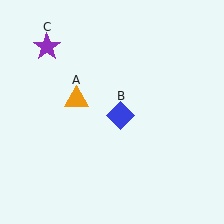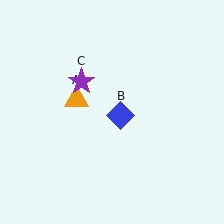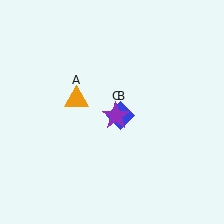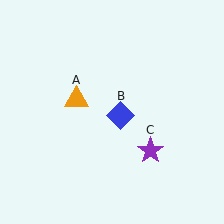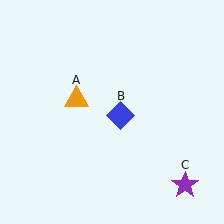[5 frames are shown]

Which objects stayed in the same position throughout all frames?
Orange triangle (object A) and blue diamond (object B) remained stationary.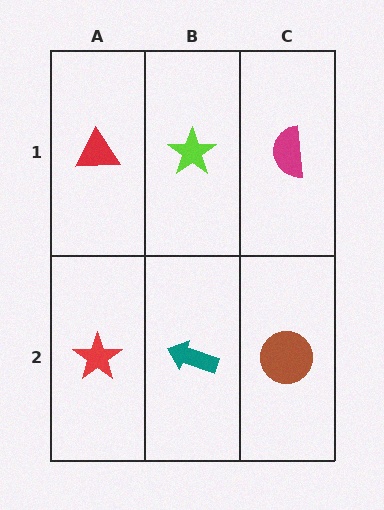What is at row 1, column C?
A magenta semicircle.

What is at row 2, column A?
A red star.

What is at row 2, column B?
A teal arrow.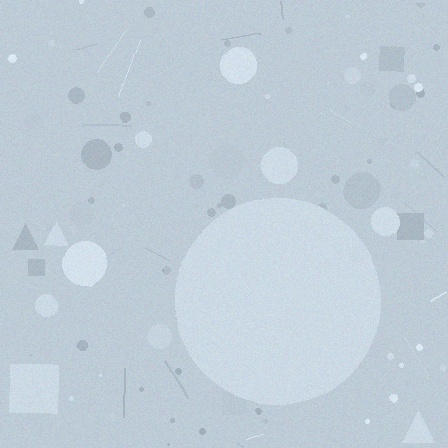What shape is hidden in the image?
A circle is hidden in the image.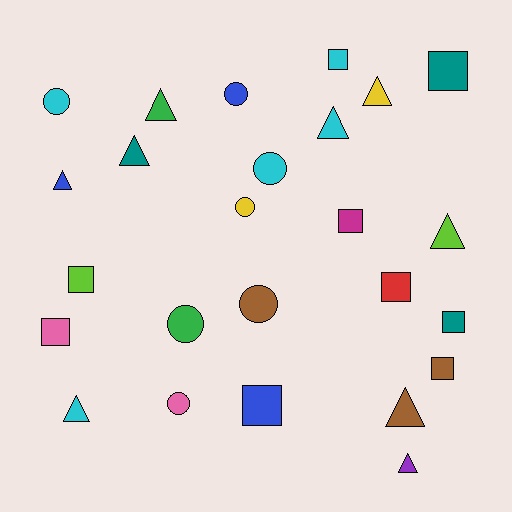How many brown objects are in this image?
There are 3 brown objects.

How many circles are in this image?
There are 7 circles.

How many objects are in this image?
There are 25 objects.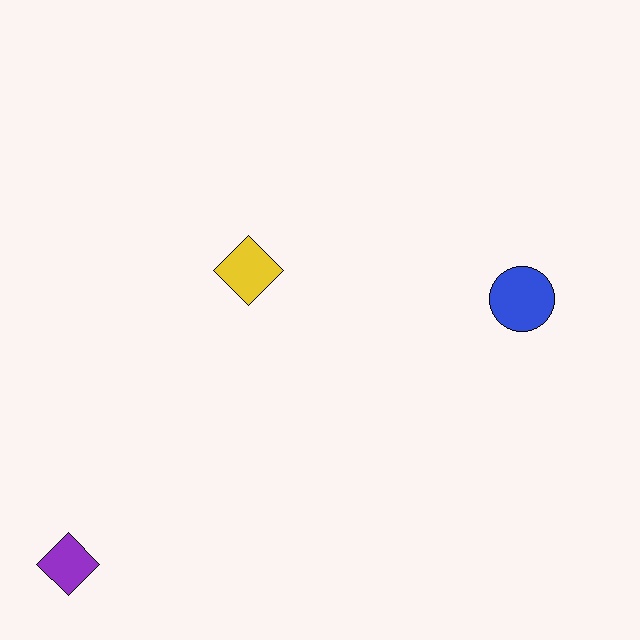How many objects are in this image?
There are 3 objects.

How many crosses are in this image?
There are no crosses.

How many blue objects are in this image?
There is 1 blue object.